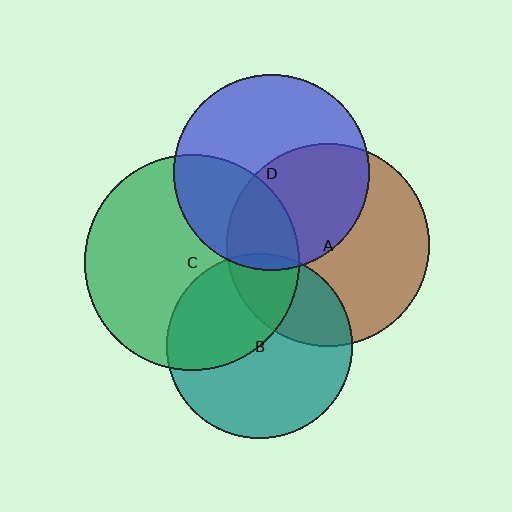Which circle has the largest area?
Circle C (green).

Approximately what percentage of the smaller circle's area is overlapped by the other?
Approximately 35%.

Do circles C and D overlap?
Yes.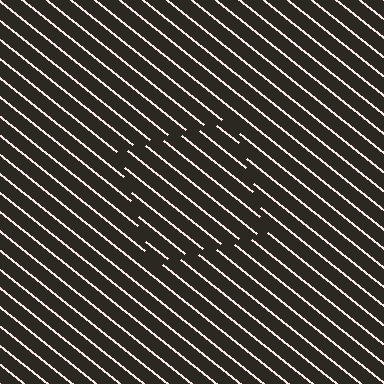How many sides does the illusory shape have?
4 sides — the line-ends trace a square.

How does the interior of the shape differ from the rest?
The interior of the shape contains the same grating, shifted by half a period — the contour is defined by the phase discontinuity where line-ends from the inner and outer gratings abut.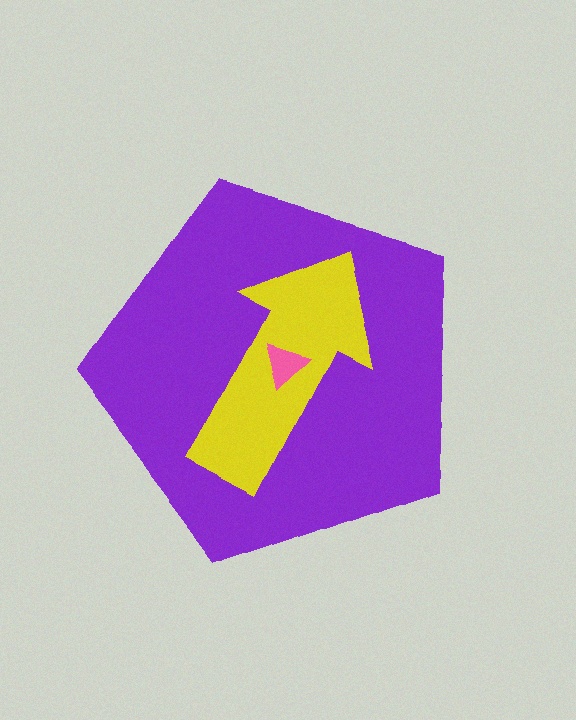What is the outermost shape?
The purple pentagon.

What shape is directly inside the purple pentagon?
The yellow arrow.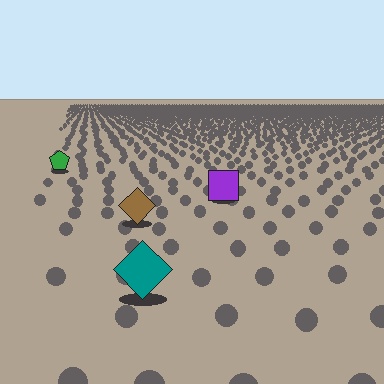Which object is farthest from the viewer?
The green pentagon is farthest from the viewer. It appears smaller and the ground texture around it is denser.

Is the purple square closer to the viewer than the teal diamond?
No. The teal diamond is closer — you can tell from the texture gradient: the ground texture is coarser near it.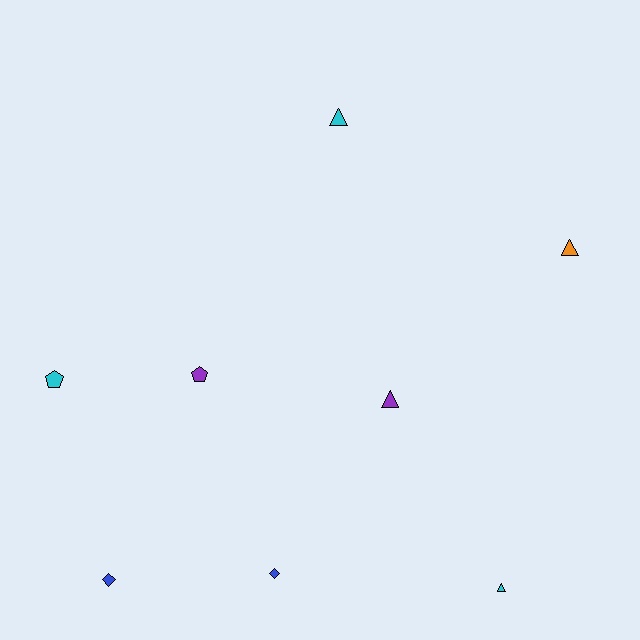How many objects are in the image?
There are 8 objects.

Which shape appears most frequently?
Triangle, with 4 objects.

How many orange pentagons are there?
There are no orange pentagons.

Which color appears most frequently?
Cyan, with 3 objects.